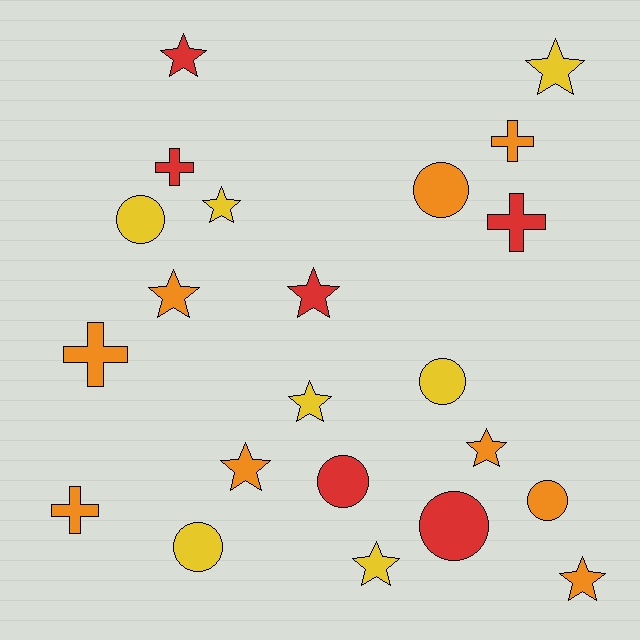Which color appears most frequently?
Orange, with 9 objects.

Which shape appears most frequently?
Star, with 10 objects.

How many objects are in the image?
There are 22 objects.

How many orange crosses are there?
There are 3 orange crosses.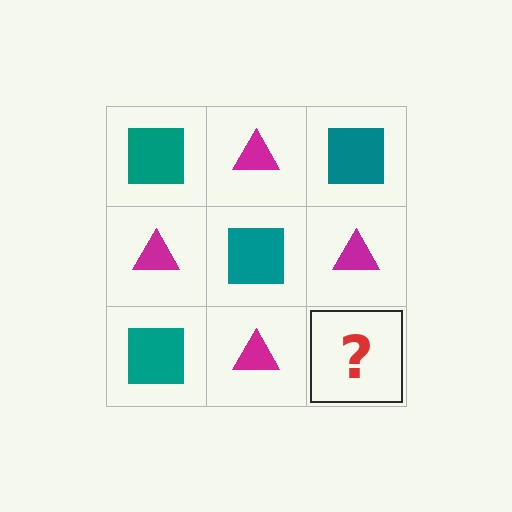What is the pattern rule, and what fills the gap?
The rule is that it alternates teal square and magenta triangle in a checkerboard pattern. The gap should be filled with a teal square.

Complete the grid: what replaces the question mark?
The question mark should be replaced with a teal square.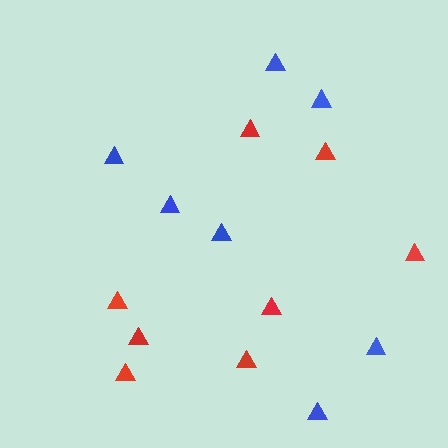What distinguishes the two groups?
There are 2 groups: one group of red triangles (8) and one group of blue triangles (7).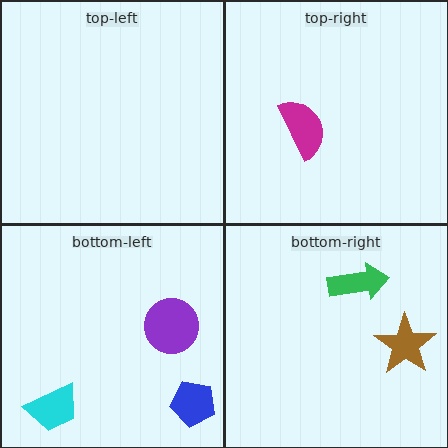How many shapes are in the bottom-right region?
2.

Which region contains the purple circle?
The bottom-left region.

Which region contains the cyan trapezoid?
The bottom-left region.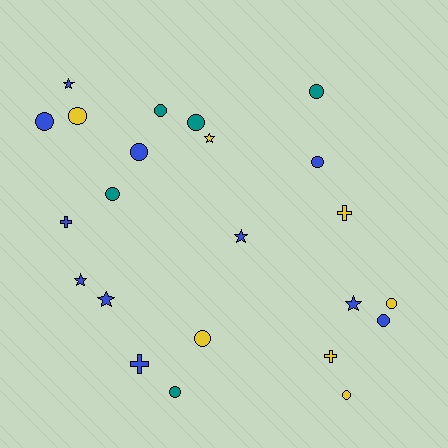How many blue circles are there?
There are 4 blue circles.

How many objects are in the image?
There are 23 objects.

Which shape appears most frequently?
Circle, with 13 objects.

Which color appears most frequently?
Blue, with 11 objects.